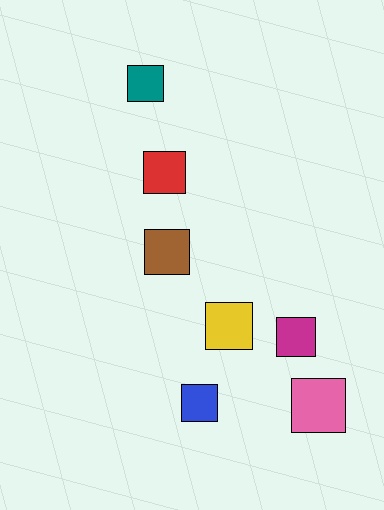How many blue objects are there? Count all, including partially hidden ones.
There is 1 blue object.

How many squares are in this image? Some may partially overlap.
There are 7 squares.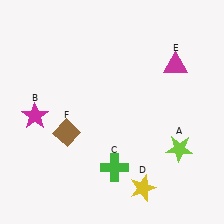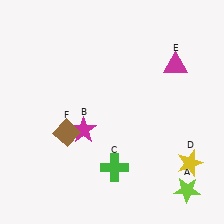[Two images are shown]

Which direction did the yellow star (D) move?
The yellow star (D) moved right.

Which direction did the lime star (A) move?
The lime star (A) moved down.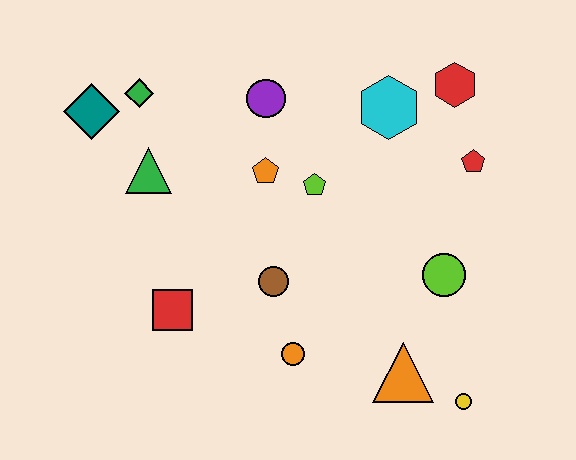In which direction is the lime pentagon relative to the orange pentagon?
The lime pentagon is to the right of the orange pentagon.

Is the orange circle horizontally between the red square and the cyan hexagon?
Yes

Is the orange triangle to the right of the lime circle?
No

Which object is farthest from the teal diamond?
The yellow circle is farthest from the teal diamond.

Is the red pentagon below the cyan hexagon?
Yes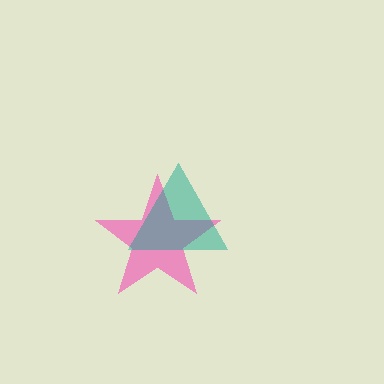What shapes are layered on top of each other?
The layered shapes are: a pink star, a teal triangle.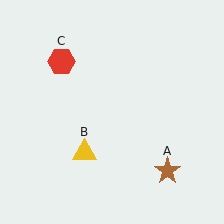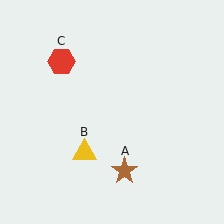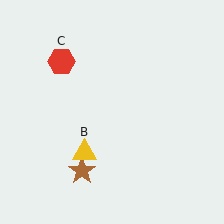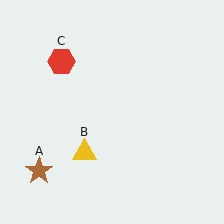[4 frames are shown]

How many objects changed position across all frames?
1 object changed position: brown star (object A).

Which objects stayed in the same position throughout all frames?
Yellow triangle (object B) and red hexagon (object C) remained stationary.